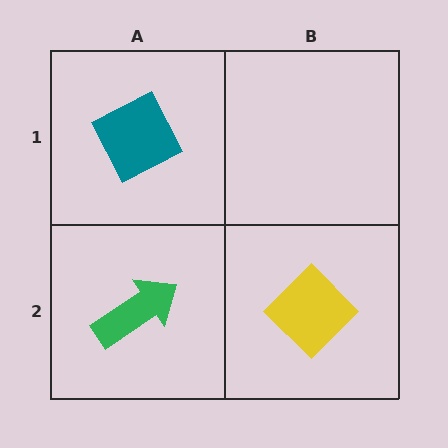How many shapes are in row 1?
1 shape.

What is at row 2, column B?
A yellow diamond.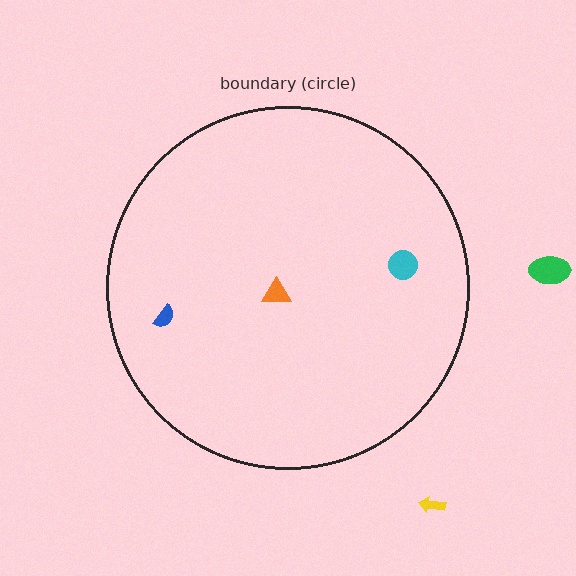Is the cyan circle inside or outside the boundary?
Inside.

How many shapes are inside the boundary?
3 inside, 2 outside.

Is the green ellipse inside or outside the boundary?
Outside.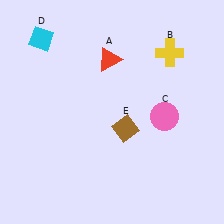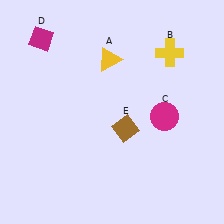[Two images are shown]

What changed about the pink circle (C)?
In Image 1, C is pink. In Image 2, it changed to magenta.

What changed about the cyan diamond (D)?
In Image 1, D is cyan. In Image 2, it changed to magenta.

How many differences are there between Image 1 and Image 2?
There are 3 differences between the two images.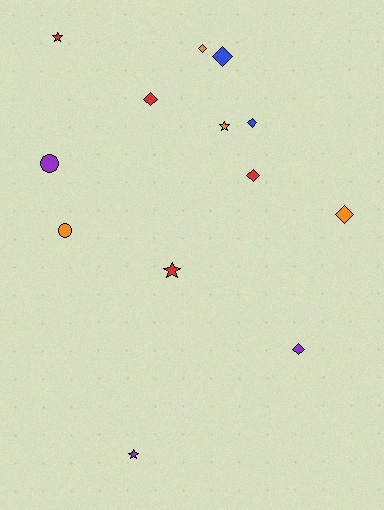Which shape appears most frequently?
Diamond, with 7 objects.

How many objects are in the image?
There are 13 objects.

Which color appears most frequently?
Red, with 4 objects.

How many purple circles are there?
There is 1 purple circle.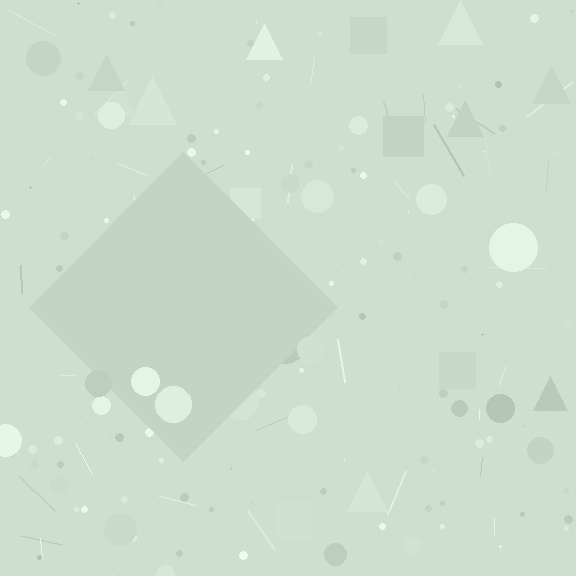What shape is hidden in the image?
A diamond is hidden in the image.